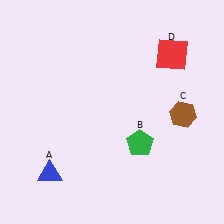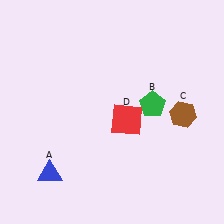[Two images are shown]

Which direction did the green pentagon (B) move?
The green pentagon (B) moved up.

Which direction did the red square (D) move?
The red square (D) moved down.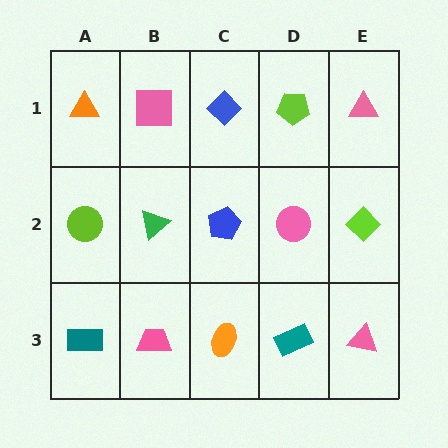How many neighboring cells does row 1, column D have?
3.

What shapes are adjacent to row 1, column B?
A green triangle (row 2, column B), an orange triangle (row 1, column A), a blue diamond (row 1, column C).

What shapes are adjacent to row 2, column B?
A pink square (row 1, column B), a pink trapezoid (row 3, column B), a lime circle (row 2, column A), a blue pentagon (row 2, column C).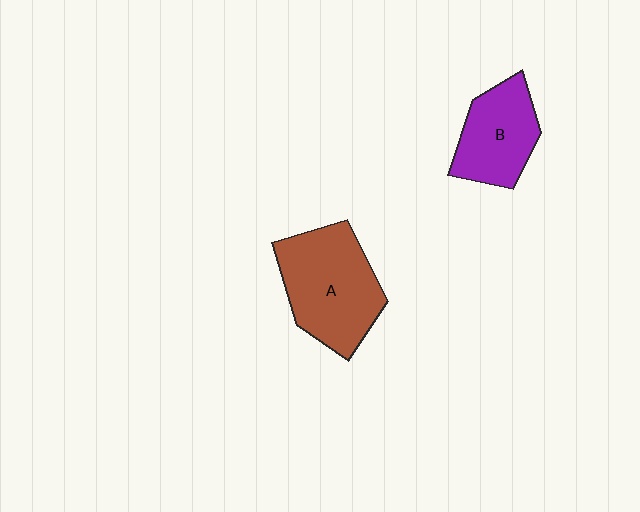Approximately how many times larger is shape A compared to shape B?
Approximately 1.4 times.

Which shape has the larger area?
Shape A (brown).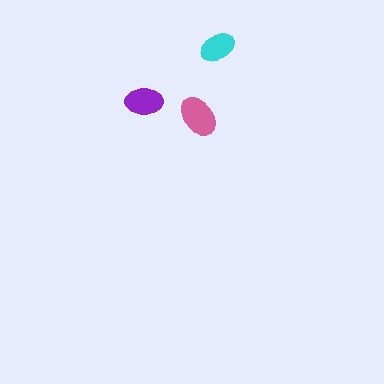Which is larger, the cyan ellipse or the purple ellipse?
The purple one.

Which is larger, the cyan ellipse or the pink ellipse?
The pink one.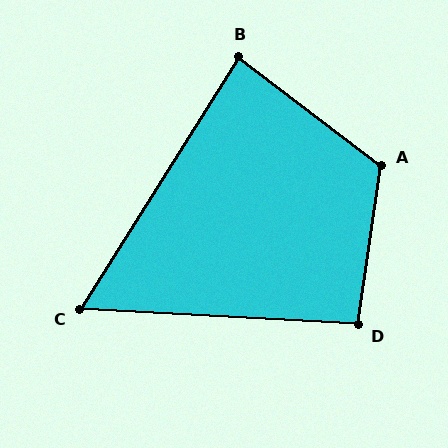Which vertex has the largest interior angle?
A, at approximately 119 degrees.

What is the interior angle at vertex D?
Approximately 95 degrees (obtuse).